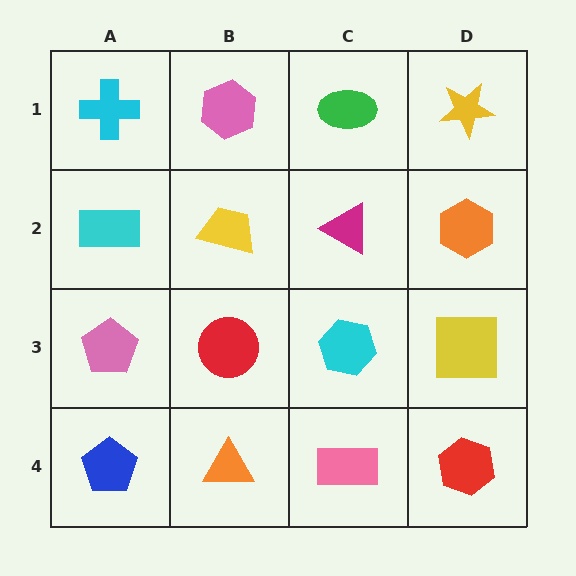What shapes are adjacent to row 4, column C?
A cyan hexagon (row 3, column C), an orange triangle (row 4, column B), a red hexagon (row 4, column D).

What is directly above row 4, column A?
A pink pentagon.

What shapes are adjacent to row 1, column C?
A magenta triangle (row 2, column C), a pink hexagon (row 1, column B), a yellow star (row 1, column D).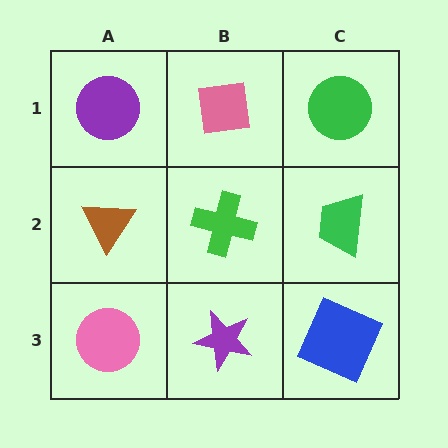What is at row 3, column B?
A purple star.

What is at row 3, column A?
A pink circle.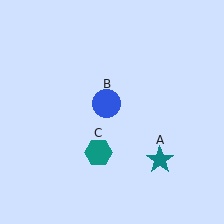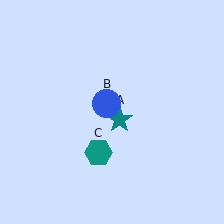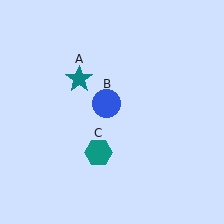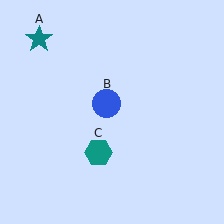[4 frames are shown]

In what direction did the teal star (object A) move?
The teal star (object A) moved up and to the left.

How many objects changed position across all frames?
1 object changed position: teal star (object A).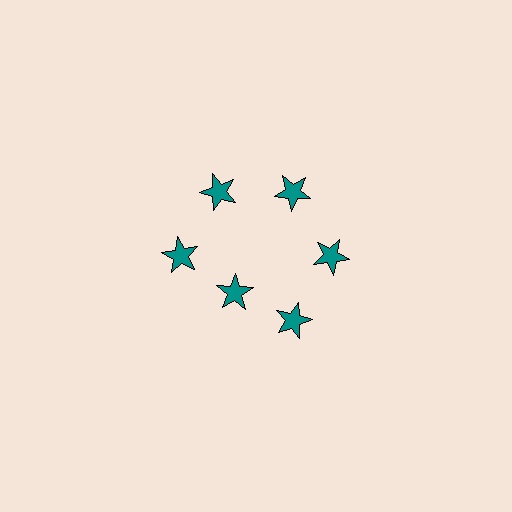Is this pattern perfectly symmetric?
No. The 6 teal stars are arranged in a ring, but one element near the 7 o'clock position is pulled inward toward the center, breaking the 6-fold rotational symmetry.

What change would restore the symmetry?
The symmetry would be restored by moving it outward, back onto the ring so that all 6 stars sit at equal angles and equal distance from the center.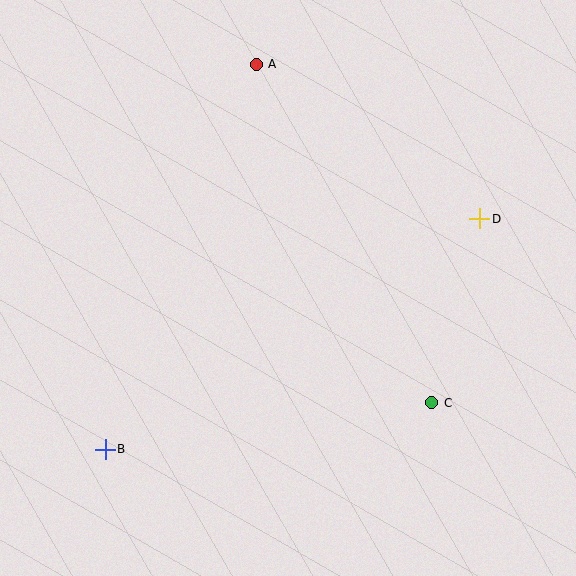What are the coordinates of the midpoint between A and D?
The midpoint between A and D is at (368, 142).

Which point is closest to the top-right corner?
Point D is closest to the top-right corner.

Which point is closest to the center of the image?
Point C at (432, 403) is closest to the center.